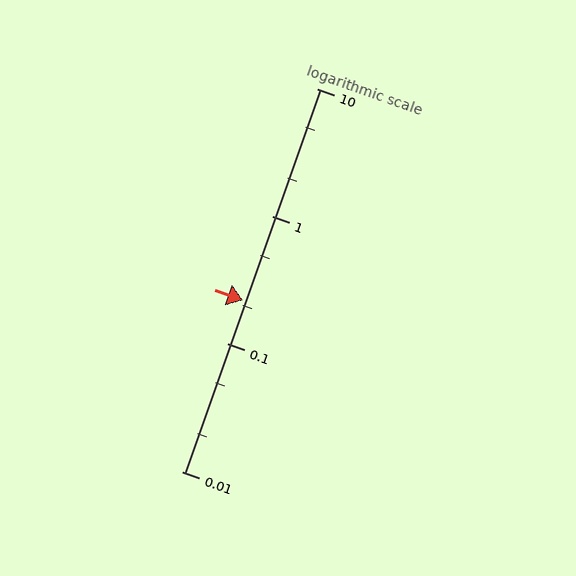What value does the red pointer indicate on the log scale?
The pointer indicates approximately 0.22.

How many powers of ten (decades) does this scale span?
The scale spans 3 decades, from 0.01 to 10.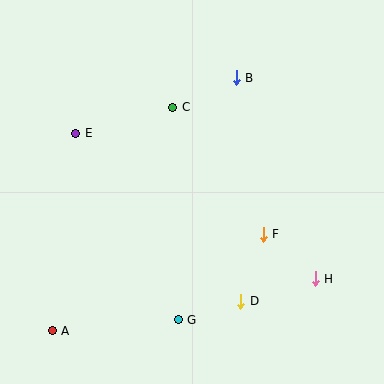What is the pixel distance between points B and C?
The distance between B and C is 70 pixels.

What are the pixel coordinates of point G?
Point G is at (178, 320).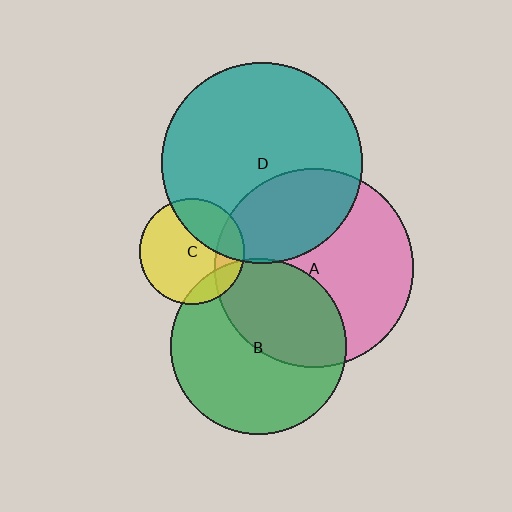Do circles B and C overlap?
Yes.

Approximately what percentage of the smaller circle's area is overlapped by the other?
Approximately 15%.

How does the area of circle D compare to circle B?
Approximately 1.3 times.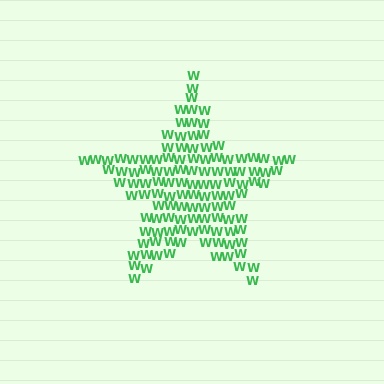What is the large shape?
The large shape is a star.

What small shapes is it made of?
It is made of small letter W's.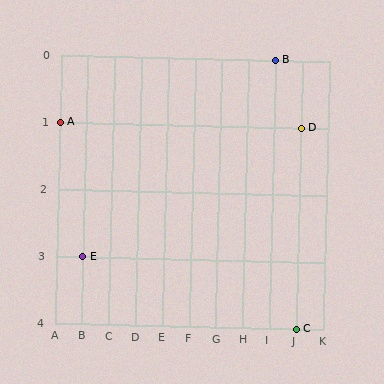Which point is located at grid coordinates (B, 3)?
Point E is at (B, 3).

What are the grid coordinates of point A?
Point A is at grid coordinates (A, 1).